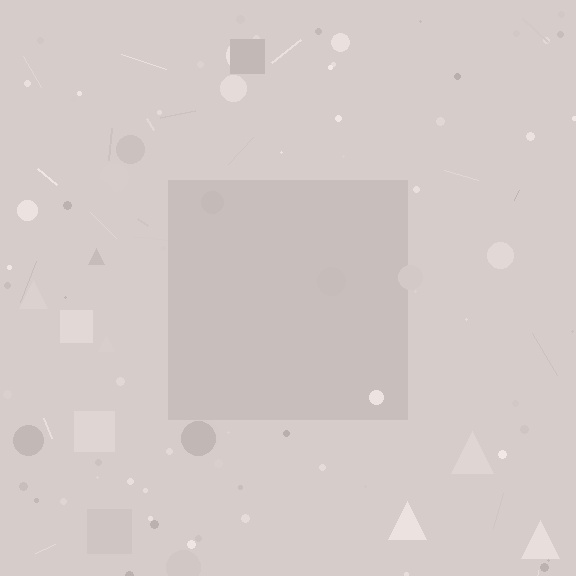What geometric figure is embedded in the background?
A square is embedded in the background.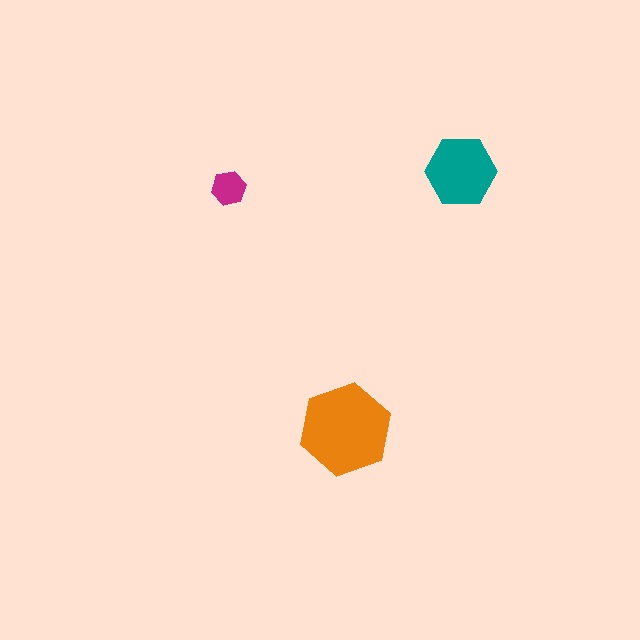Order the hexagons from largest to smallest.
the orange one, the teal one, the magenta one.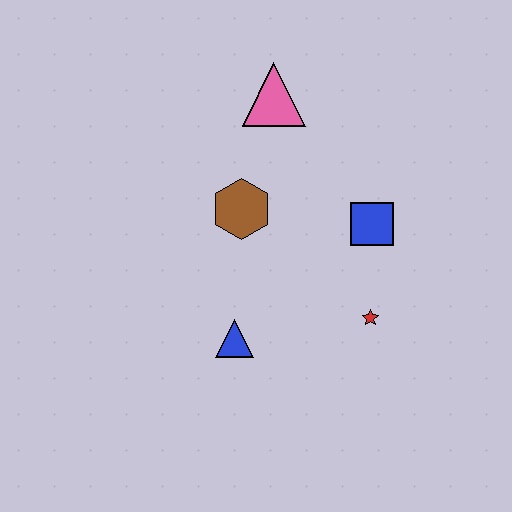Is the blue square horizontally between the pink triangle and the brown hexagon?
No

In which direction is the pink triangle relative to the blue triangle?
The pink triangle is above the blue triangle.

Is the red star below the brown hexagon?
Yes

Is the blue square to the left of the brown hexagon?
No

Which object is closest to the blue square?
The red star is closest to the blue square.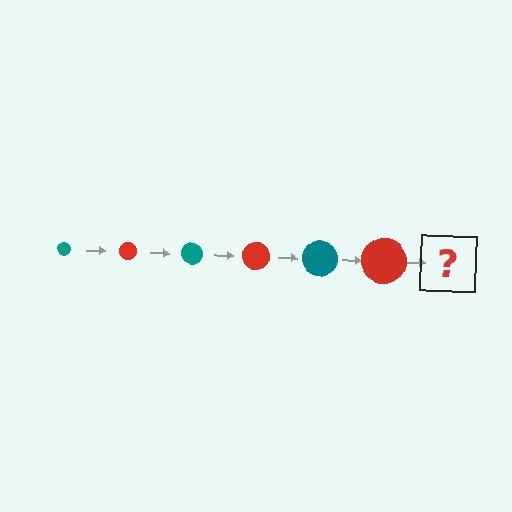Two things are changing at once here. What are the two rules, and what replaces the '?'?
The two rules are that the circle grows larger each step and the color cycles through teal and red. The '?' should be a teal circle, larger than the previous one.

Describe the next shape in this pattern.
It should be a teal circle, larger than the previous one.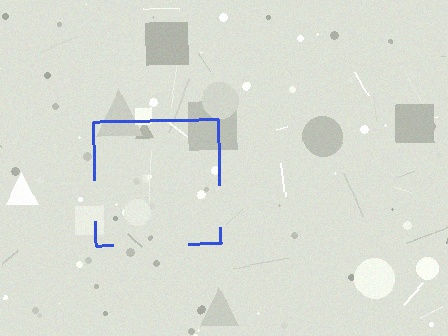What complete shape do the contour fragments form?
The contour fragments form a square.